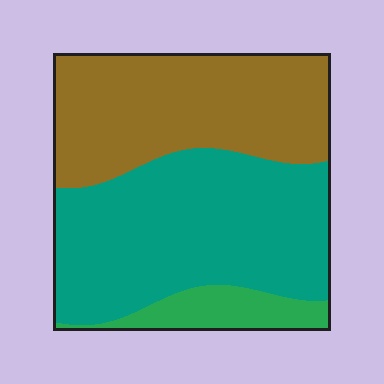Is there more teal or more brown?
Teal.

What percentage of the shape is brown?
Brown covers 40% of the shape.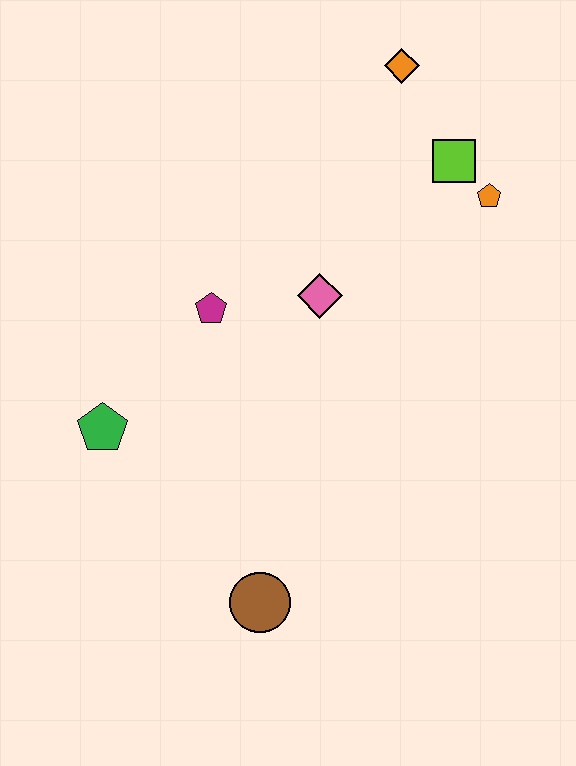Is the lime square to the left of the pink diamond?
No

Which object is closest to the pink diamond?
The magenta pentagon is closest to the pink diamond.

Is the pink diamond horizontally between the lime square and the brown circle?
Yes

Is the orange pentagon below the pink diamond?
No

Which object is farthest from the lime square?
The brown circle is farthest from the lime square.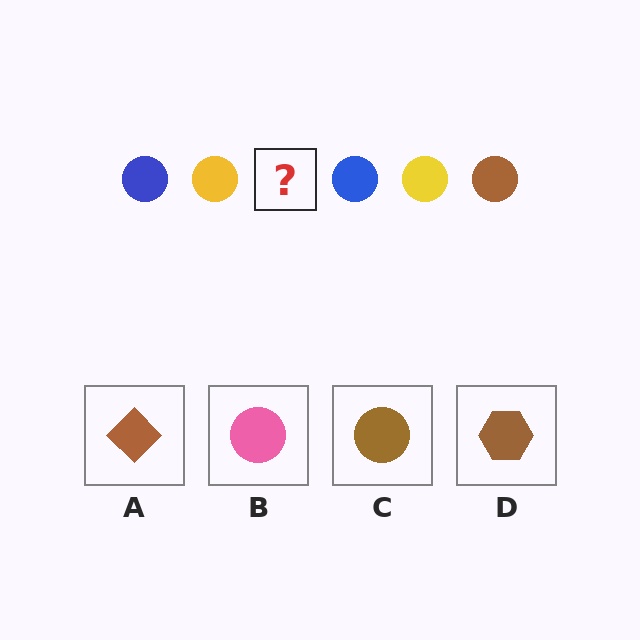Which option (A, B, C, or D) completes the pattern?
C.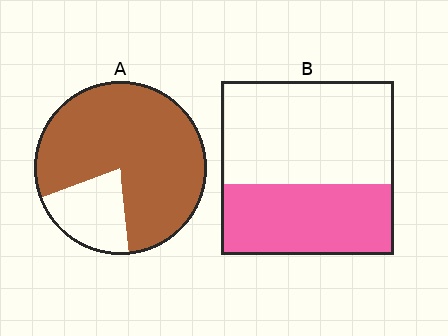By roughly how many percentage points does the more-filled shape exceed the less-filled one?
By roughly 40 percentage points (A over B).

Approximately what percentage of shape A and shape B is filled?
A is approximately 80% and B is approximately 40%.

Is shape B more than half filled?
No.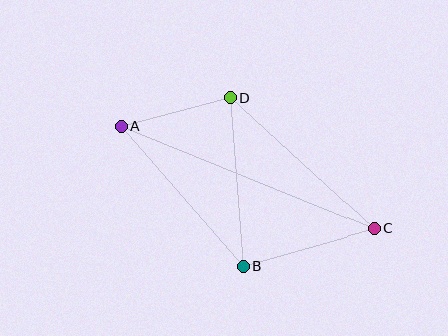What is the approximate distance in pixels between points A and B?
The distance between A and B is approximately 186 pixels.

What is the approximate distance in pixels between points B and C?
The distance between B and C is approximately 136 pixels.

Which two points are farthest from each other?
Points A and C are farthest from each other.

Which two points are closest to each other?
Points A and D are closest to each other.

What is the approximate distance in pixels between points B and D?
The distance between B and D is approximately 169 pixels.